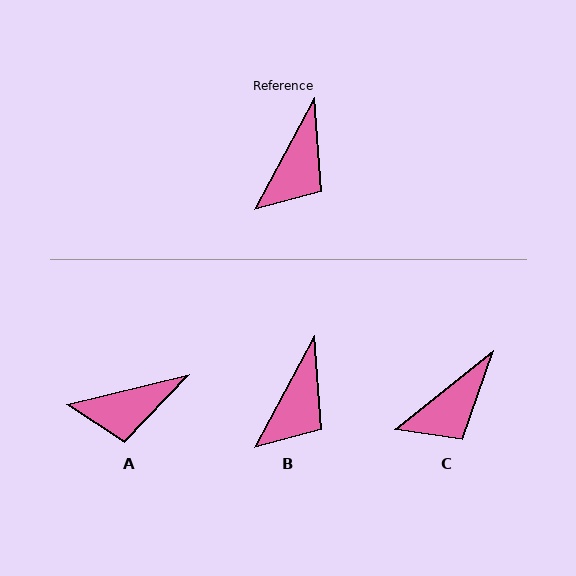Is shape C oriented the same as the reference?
No, it is off by about 23 degrees.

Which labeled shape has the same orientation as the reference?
B.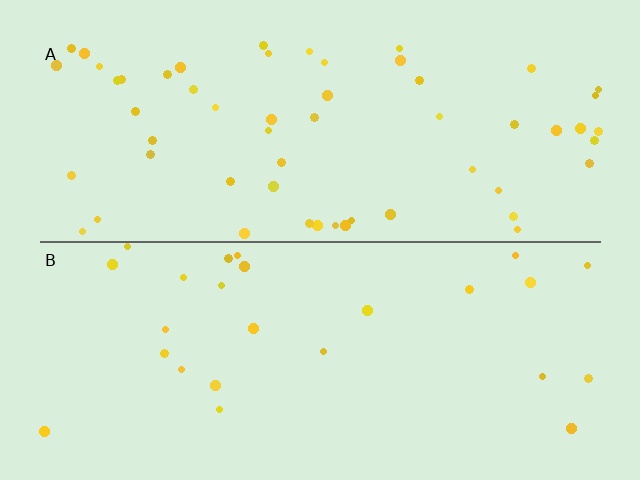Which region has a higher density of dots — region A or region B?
A (the top).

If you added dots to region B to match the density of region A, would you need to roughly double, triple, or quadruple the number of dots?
Approximately double.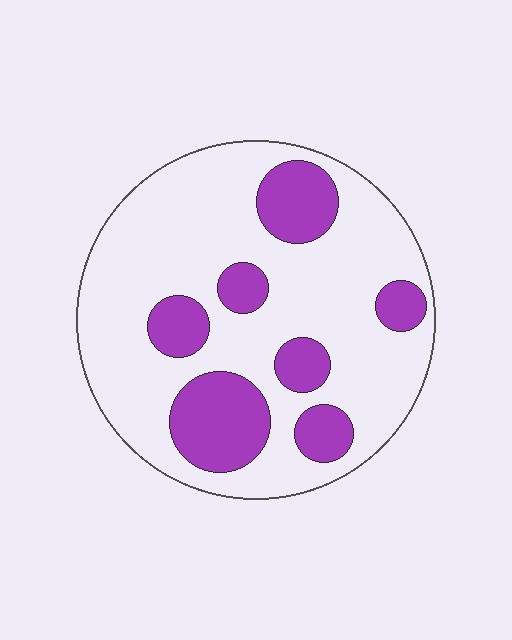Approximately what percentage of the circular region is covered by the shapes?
Approximately 25%.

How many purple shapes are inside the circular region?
7.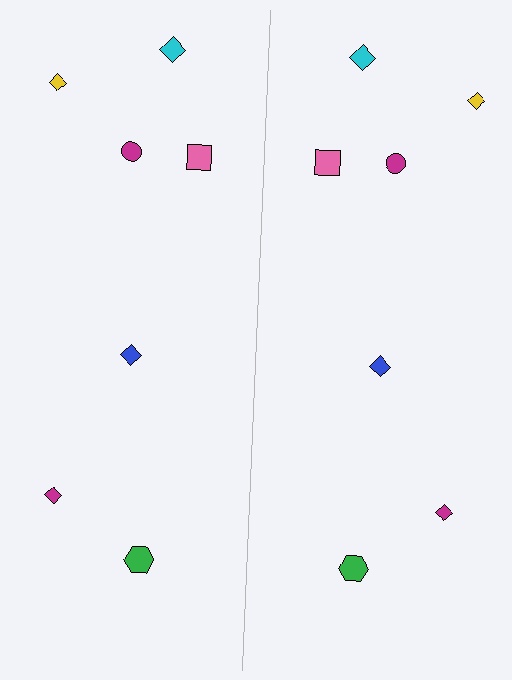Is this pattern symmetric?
Yes, this pattern has bilateral (reflection) symmetry.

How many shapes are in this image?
There are 14 shapes in this image.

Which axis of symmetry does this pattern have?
The pattern has a vertical axis of symmetry running through the center of the image.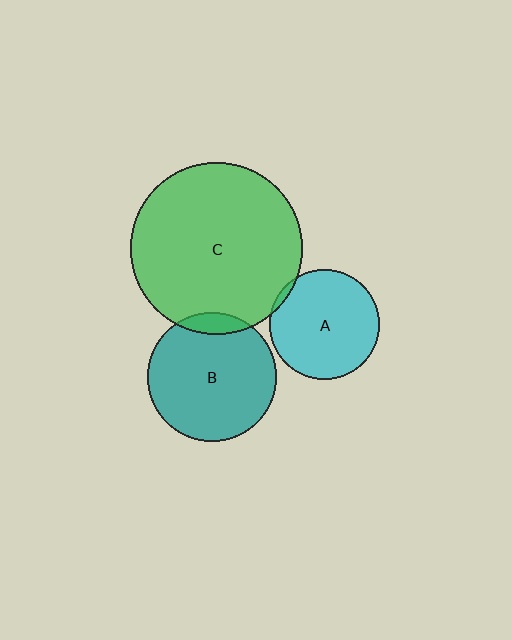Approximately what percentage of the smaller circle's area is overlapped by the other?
Approximately 5%.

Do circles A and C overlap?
Yes.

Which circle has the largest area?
Circle C (green).